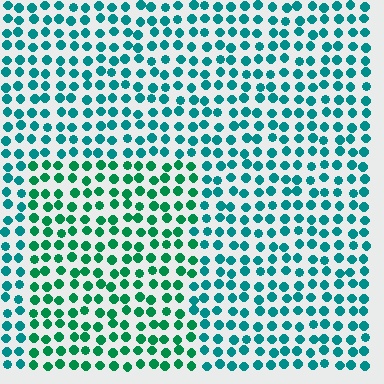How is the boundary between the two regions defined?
The boundary is defined purely by a slight shift in hue (about 28 degrees). Spacing, size, and orientation are identical on both sides.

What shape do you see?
I see a rectangle.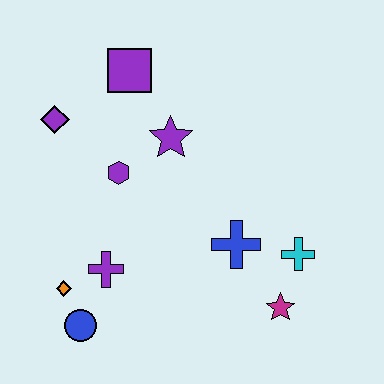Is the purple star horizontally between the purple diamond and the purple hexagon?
No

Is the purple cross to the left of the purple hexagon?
Yes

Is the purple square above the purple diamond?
Yes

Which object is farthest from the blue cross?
The purple diamond is farthest from the blue cross.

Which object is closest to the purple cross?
The orange diamond is closest to the purple cross.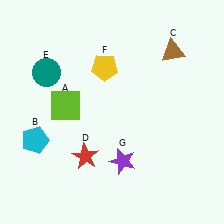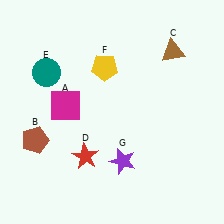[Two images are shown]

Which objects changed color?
A changed from lime to magenta. B changed from cyan to brown.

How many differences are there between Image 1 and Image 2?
There are 2 differences between the two images.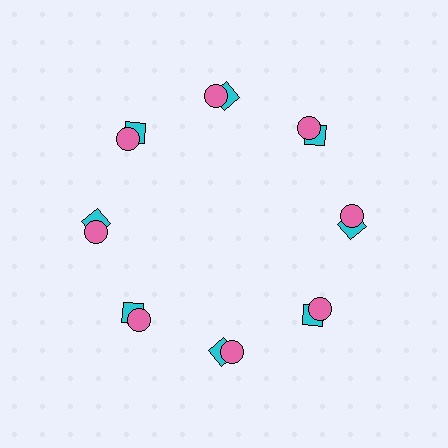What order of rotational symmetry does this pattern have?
This pattern has 8-fold rotational symmetry.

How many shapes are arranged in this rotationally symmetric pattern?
There are 16 shapes, arranged in 8 groups of 2.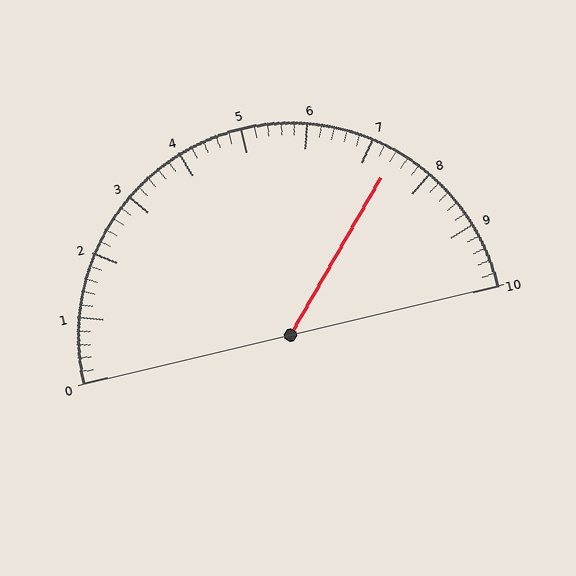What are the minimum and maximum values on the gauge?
The gauge ranges from 0 to 10.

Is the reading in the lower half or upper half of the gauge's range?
The reading is in the upper half of the range (0 to 10).